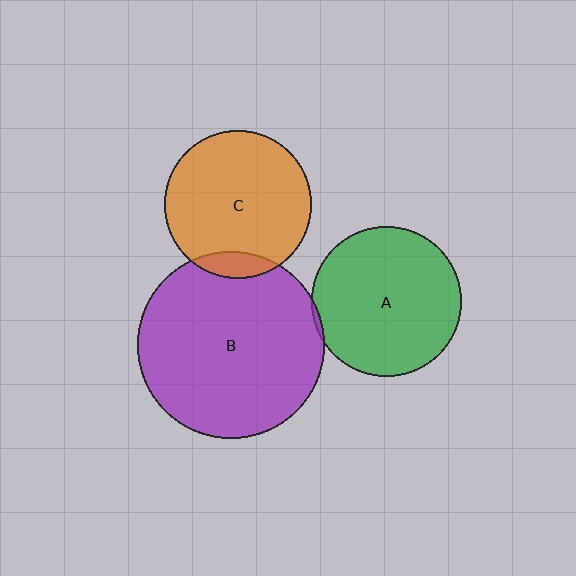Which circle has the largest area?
Circle B (purple).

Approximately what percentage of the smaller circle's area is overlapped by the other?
Approximately 5%.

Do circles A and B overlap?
Yes.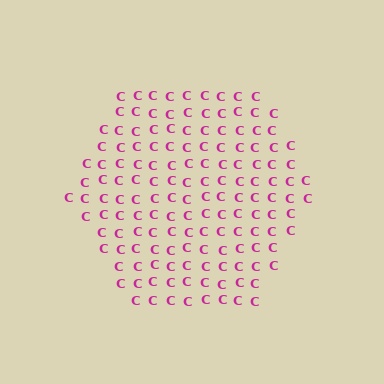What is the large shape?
The large shape is a hexagon.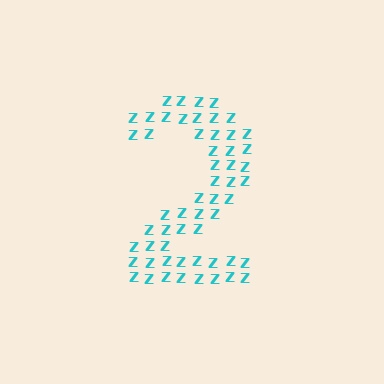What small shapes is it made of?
It is made of small letter Z's.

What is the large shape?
The large shape is the digit 2.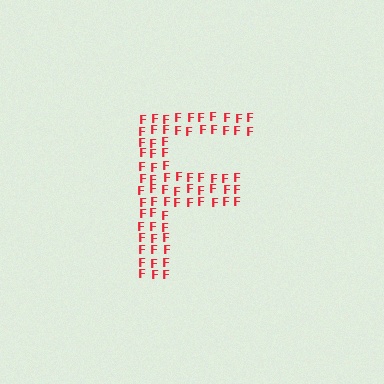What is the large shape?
The large shape is the letter F.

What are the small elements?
The small elements are letter F's.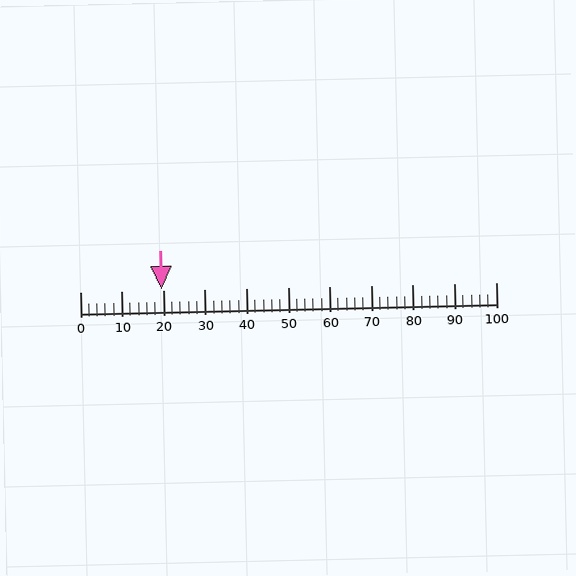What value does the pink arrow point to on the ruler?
The pink arrow points to approximately 20.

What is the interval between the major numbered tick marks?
The major tick marks are spaced 10 units apart.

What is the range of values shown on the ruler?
The ruler shows values from 0 to 100.